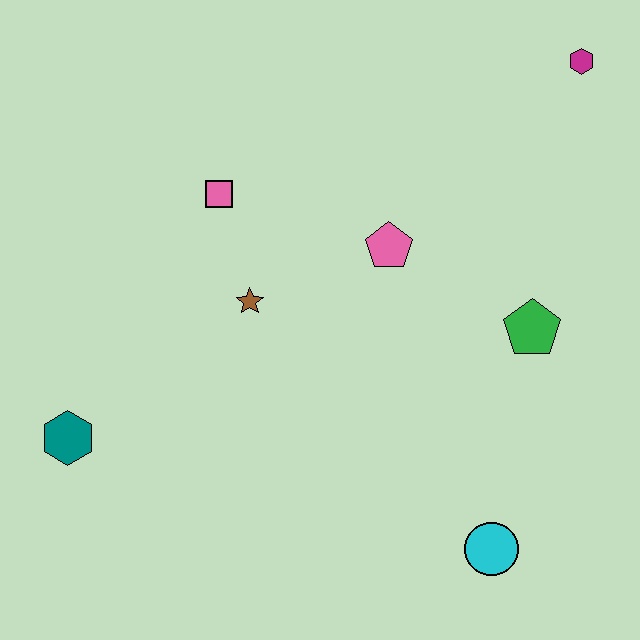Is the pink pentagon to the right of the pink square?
Yes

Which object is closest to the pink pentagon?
The brown star is closest to the pink pentagon.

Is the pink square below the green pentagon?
No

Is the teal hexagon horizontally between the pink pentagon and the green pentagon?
No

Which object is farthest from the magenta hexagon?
The teal hexagon is farthest from the magenta hexagon.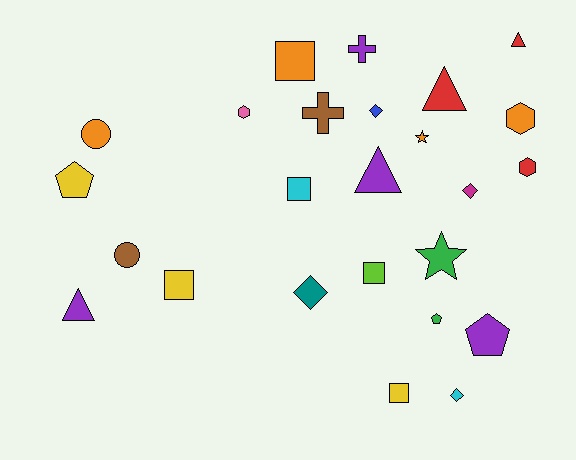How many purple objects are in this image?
There are 4 purple objects.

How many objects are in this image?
There are 25 objects.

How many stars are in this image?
There are 2 stars.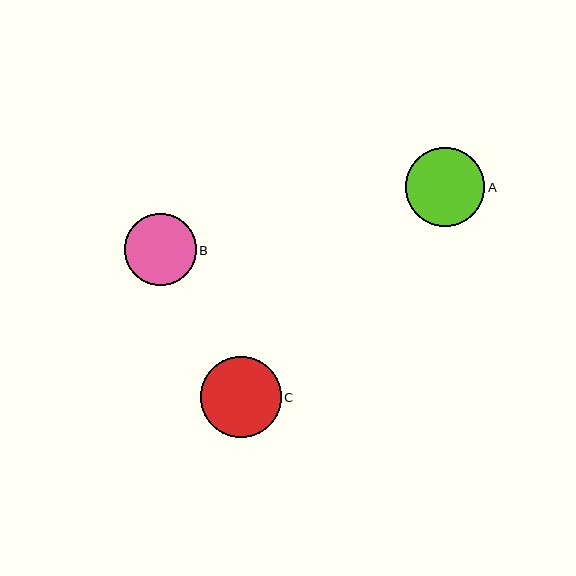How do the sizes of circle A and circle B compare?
Circle A and circle B are approximately the same size.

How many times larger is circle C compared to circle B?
Circle C is approximately 1.1 times the size of circle B.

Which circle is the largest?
Circle C is the largest with a size of approximately 81 pixels.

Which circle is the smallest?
Circle B is the smallest with a size of approximately 72 pixels.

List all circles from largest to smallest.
From largest to smallest: C, A, B.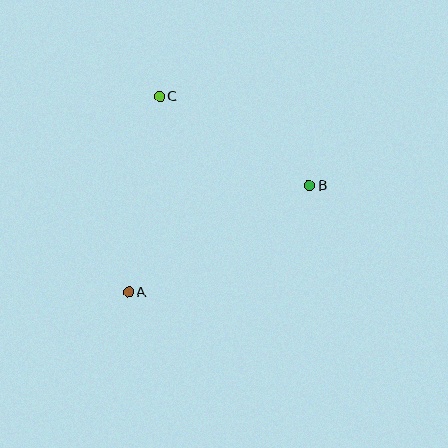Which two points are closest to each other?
Points B and C are closest to each other.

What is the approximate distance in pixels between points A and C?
The distance between A and C is approximately 198 pixels.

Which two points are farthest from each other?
Points A and B are farthest from each other.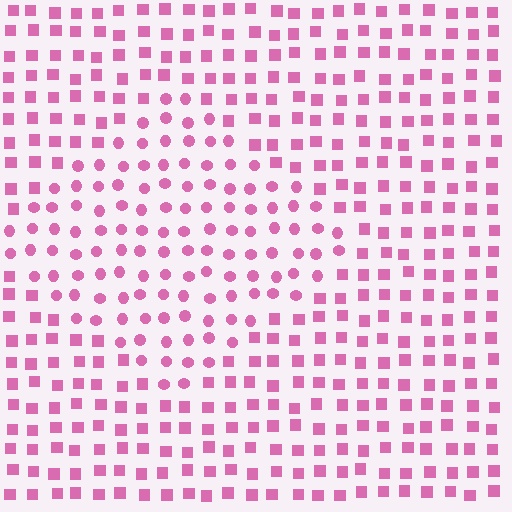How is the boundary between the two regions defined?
The boundary is defined by a change in element shape: circles inside vs. squares outside. All elements share the same color and spacing.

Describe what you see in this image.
The image is filled with small pink elements arranged in a uniform grid. A diamond-shaped region contains circles, while the surrounding area contains squares. The boundary is defined purely by the change in element shape.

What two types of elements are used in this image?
The image uses circles inside the diamond region and squares outside it.